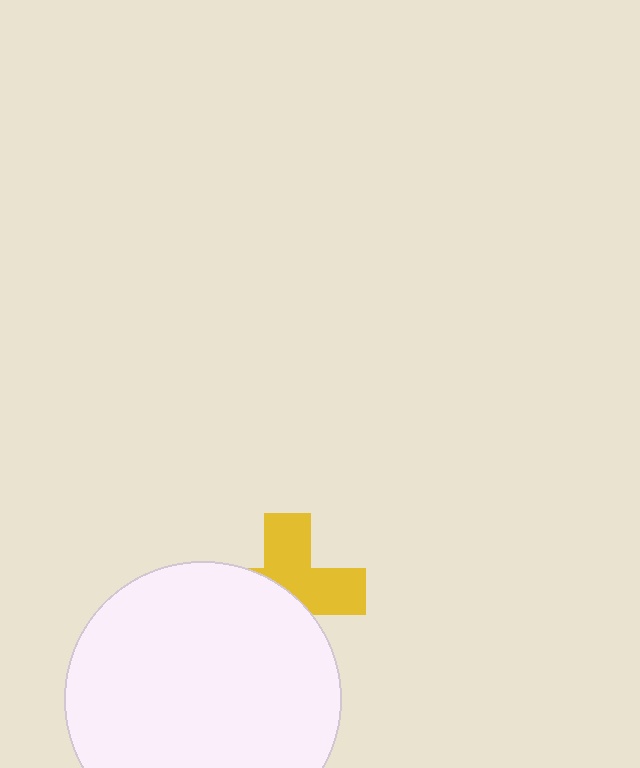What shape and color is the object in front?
The object in front is a white circle.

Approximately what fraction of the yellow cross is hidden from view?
Roughly 50% of the yellow cross is hidden behind the white circle.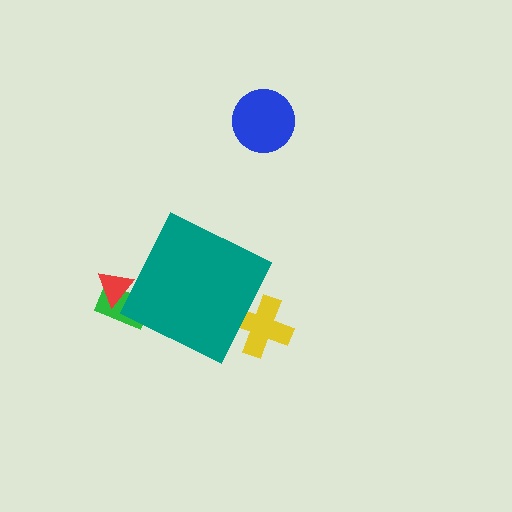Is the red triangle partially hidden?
Yes, the red triangle is partially hidden behind the teal diamond.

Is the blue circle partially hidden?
No, the blue circle is fully visible.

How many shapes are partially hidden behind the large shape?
3 shapes are partially hidden.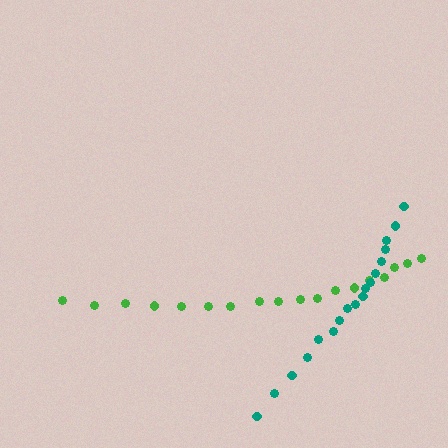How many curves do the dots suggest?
There are 2 distinct paths.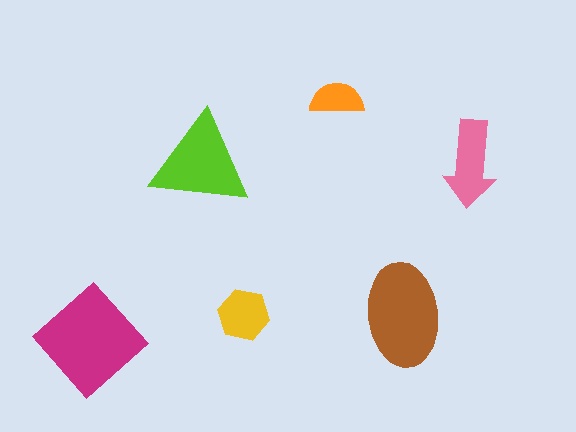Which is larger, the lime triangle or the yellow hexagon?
The lime triangle.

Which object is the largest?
The magenta diamond.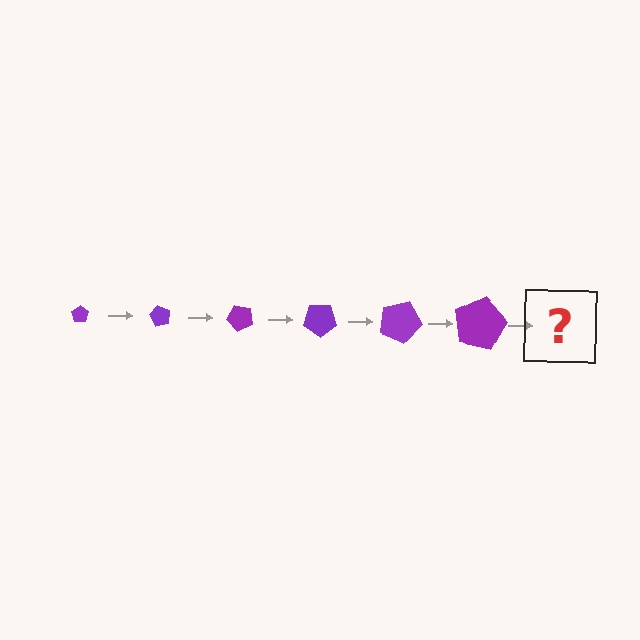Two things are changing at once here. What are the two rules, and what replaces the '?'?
The two rules are that the pentagon grows larger each step and it rotates 60 degrees each step. The '?' should be a pentagon, larger than the previous one and rotated 360 degrees from the start.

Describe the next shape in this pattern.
It should be a pentagon, larger than the previous one and rotated 360 degrees from the start.